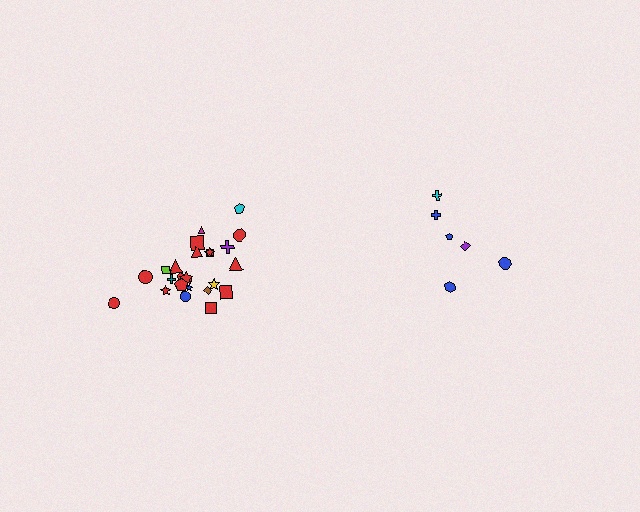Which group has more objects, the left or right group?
The left group.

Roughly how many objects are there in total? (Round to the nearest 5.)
Roughly 30 objects in total.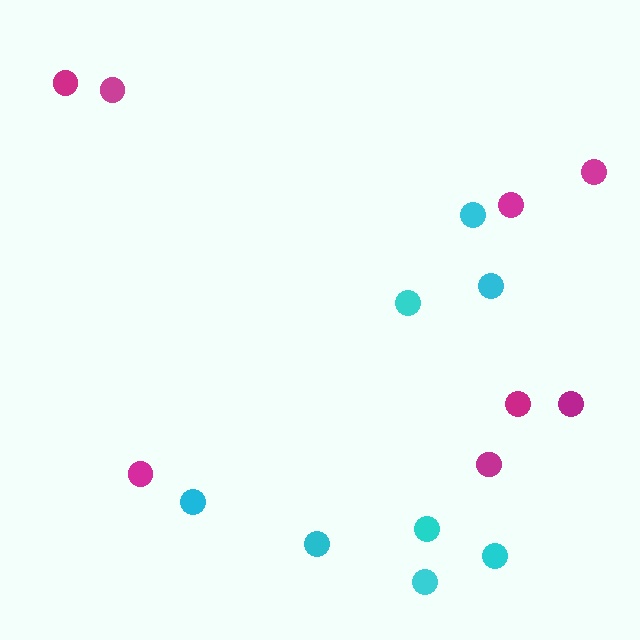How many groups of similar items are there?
There are 2 groups: one group of magenta circles (8) and one group of cyan circles (8).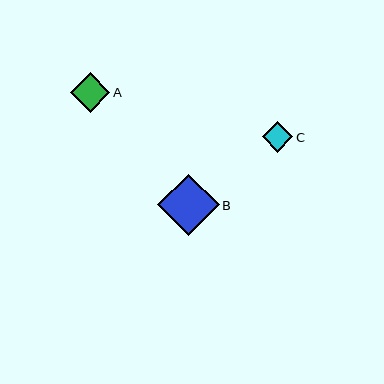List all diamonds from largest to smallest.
From largest to smallest: B, A, C.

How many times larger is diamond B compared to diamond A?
Diamond B is approximately 1.5 times the size of diamond A.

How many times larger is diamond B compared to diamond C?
Diamond B is approximately 2.0 times the size of diamond C.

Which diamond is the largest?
Diamond B is the largest with a size of approximately 62 pixels.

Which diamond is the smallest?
Diamond C is the smallest with a size of approximately 31 pixels.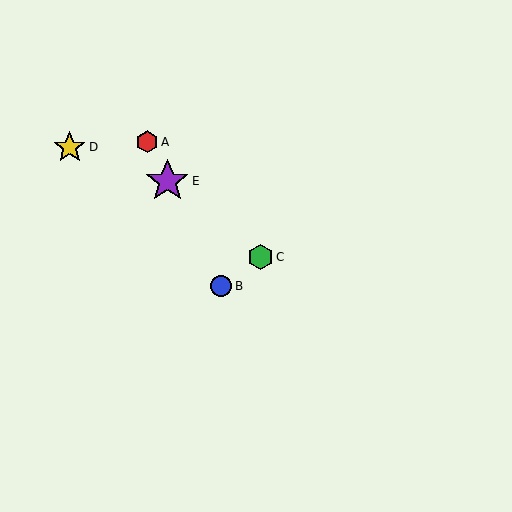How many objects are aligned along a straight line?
3 objects (A, B, E) are aligned along a straight line.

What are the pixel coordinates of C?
Object C is at (260, 257).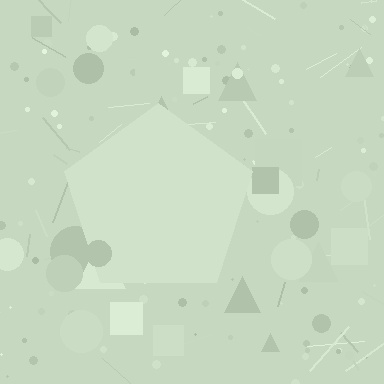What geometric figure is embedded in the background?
A pentagon is embedded in the background.